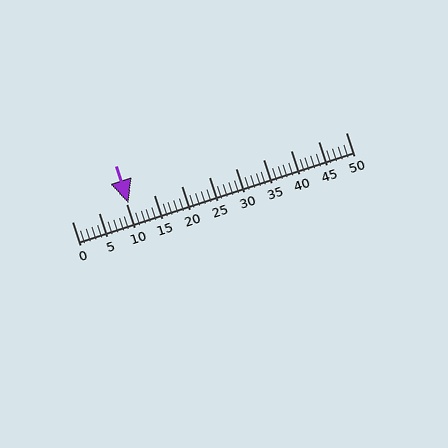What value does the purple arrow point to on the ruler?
The purple arrow points to approximately 10.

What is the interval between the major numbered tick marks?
The major tick marks are spaced 5 units apart.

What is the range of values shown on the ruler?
The ruler shows values from 0 to 50.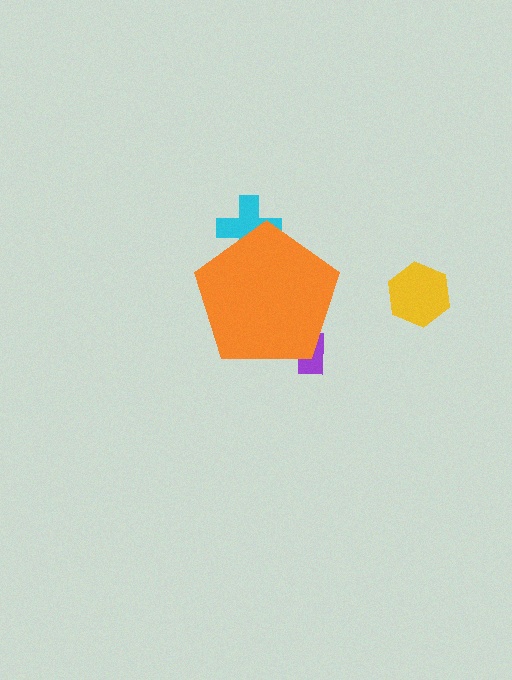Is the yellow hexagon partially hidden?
No, the yellow hexagon is fully visible.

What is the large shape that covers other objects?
An orange pentagon.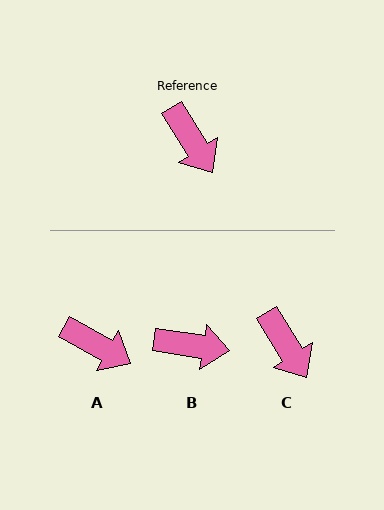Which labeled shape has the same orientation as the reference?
C.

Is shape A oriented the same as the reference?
No, it is off by about 29 degrees.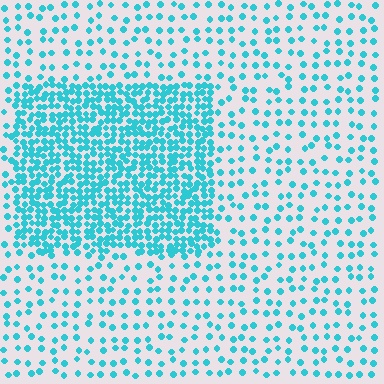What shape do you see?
I see a rectangle.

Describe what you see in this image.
The image contains small cyan elements arranged at two different densities. A rectangle-shaped region is visible where the elements are more densely packed than the surrounding area.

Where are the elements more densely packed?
The elements are more densely packed inside the rectangle boundary.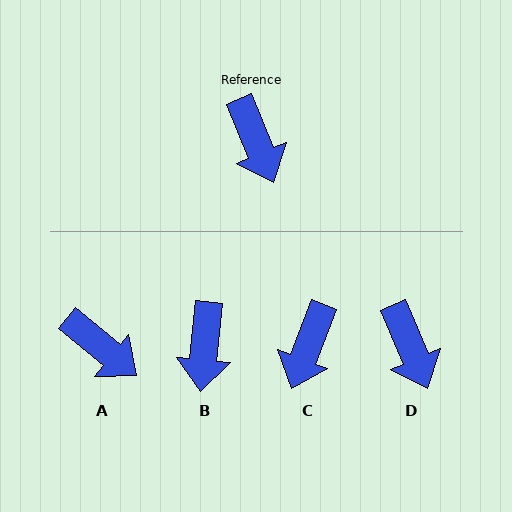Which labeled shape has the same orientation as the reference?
D.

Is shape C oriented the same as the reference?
No, it is off by about 44 degrees.